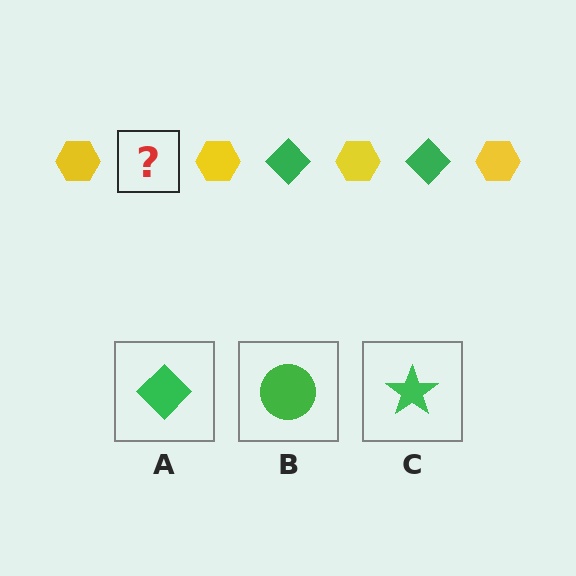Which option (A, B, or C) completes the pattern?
A.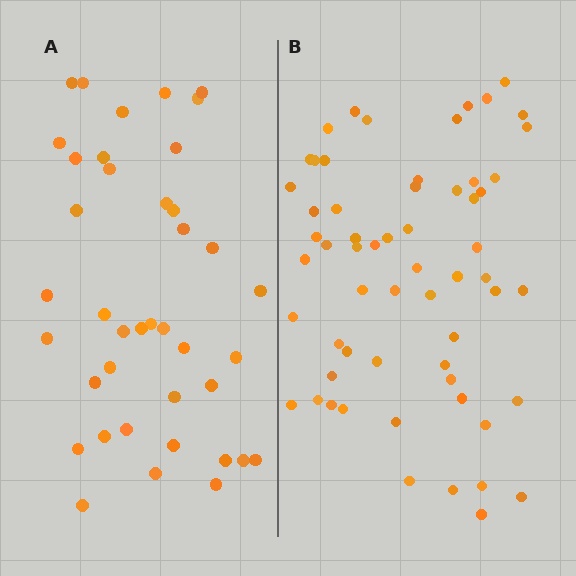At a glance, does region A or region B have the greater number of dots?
Region B (the right region) has more dots.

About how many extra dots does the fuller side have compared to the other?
Region B has approximately 20 more dots than region A.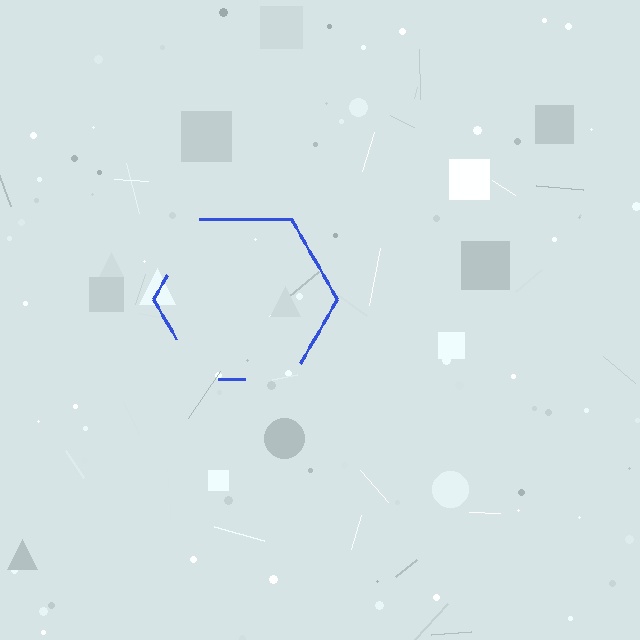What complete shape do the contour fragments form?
The contour fragments form a hexagon.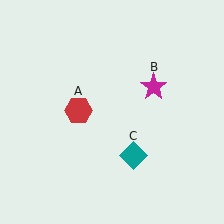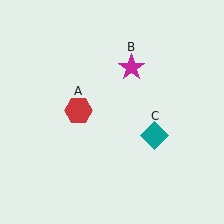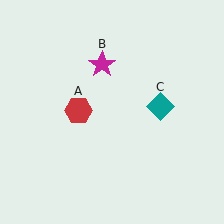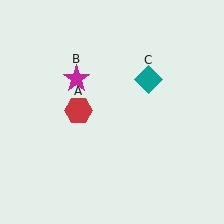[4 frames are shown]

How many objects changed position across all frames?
2 objects changed position: magenta star (object B), teal diamond (object C).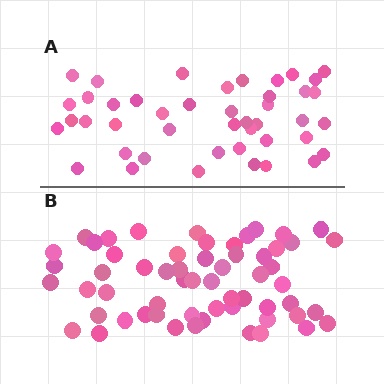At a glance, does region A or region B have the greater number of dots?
Region B (the bottom region) has more dots.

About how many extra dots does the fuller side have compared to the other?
Region B has approximately 15 more dots than region A.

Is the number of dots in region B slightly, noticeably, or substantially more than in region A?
Region B has noticeably more, but not dramatically so. The ratio is roughly 1.3 to 1.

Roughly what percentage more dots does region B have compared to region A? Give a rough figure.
About 35% more.